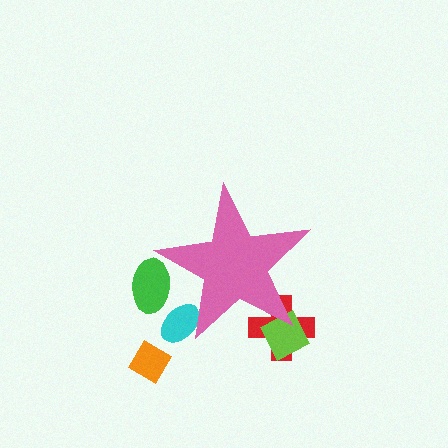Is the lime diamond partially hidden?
Yes, the lime diamond is partially hidden behind the pink star.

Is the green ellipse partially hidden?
Yes, the green ellipse is partially hidden behind the pink star.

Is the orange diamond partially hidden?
No, the orange diamond is fully visible.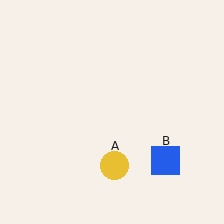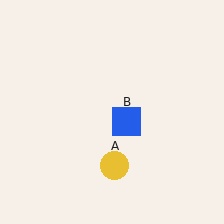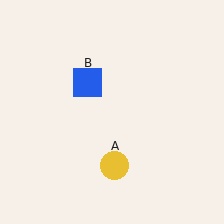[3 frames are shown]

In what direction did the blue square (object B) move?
The blue square (object B) moved up and to the left.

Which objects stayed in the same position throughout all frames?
Yellow circle (object A) remained stationary.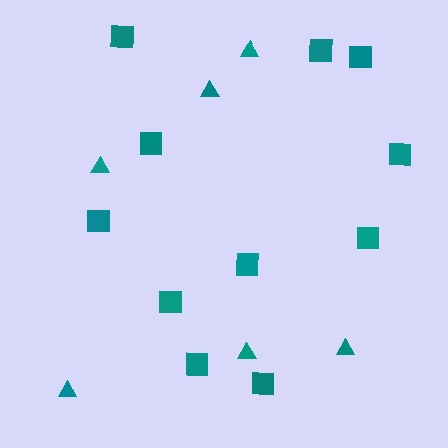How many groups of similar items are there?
There are 2 groups: one group of squares (11) and one group of triangles (6).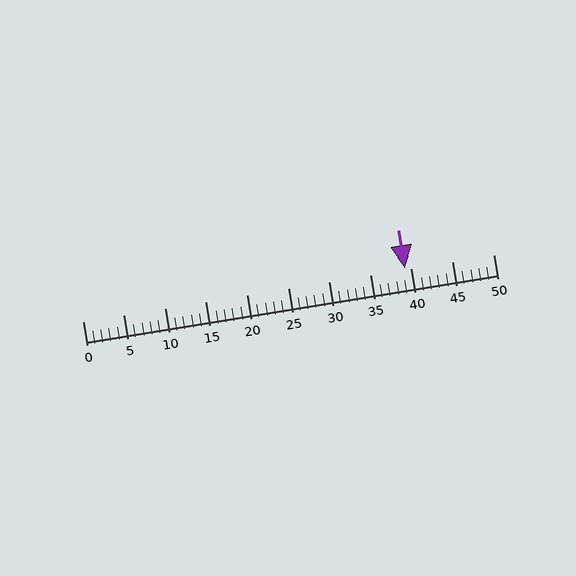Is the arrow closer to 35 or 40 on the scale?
The arrow is closer to 40.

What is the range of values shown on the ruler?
The ruler shows values from 0 to 50.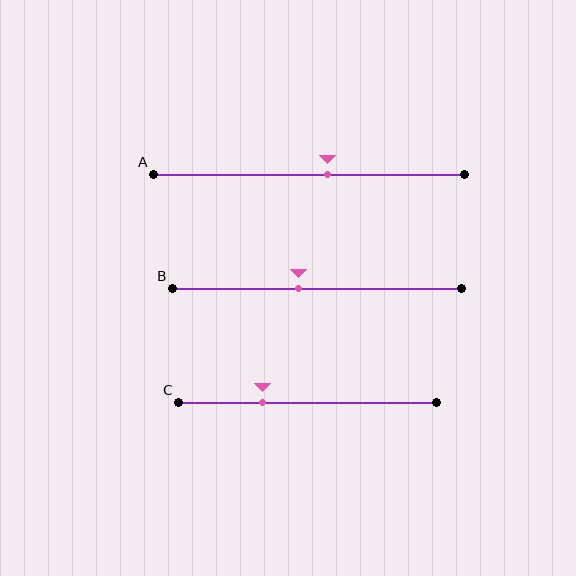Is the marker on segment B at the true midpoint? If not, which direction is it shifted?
No, the marker on segment B is shifted to the left by about 6% of the segment length.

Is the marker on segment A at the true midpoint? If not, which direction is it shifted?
No, the marker on segment A is shifted to the right by about 6% of the segment length.